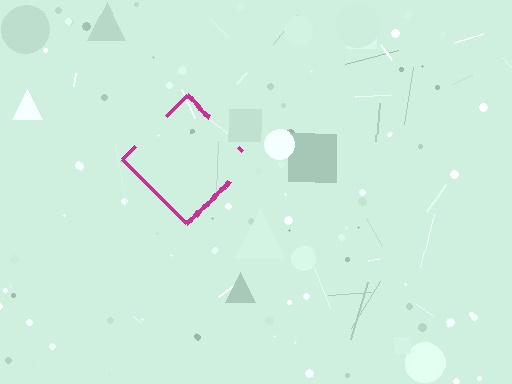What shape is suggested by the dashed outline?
The dashed outline suggests a diamond.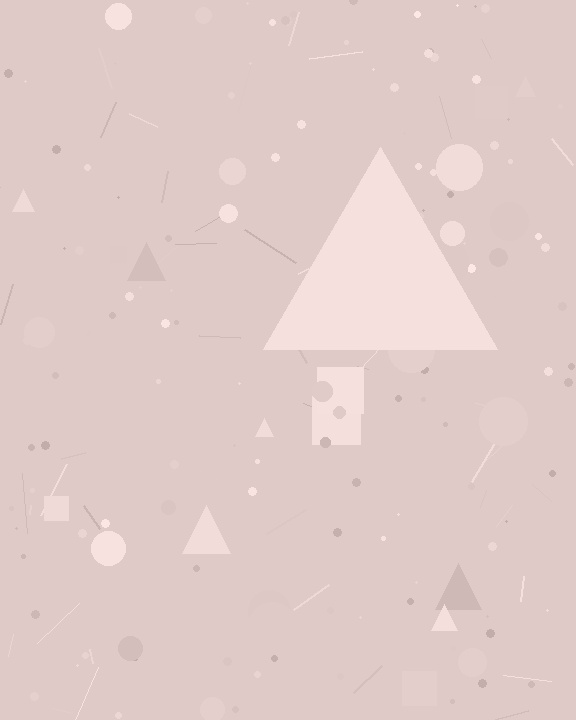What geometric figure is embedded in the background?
A triangle is embedded in the background.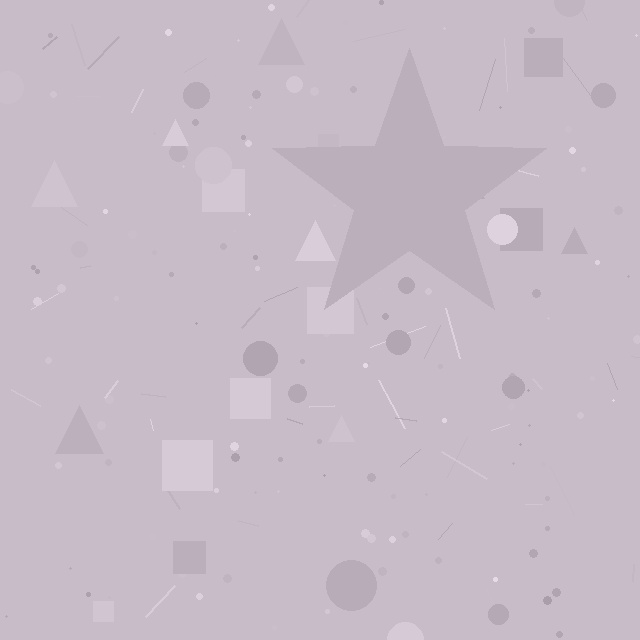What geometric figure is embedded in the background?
A star is embedded in the background.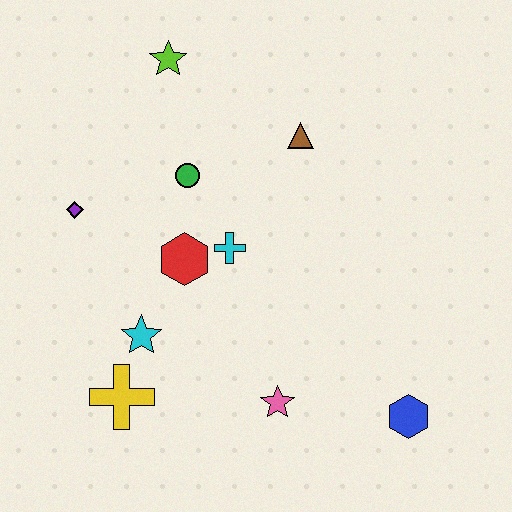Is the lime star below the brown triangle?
No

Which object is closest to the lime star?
The green circle is closest to the lime star.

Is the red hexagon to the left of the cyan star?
No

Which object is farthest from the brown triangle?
The yellow cross is farthest from the brown triangle.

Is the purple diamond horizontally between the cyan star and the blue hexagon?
No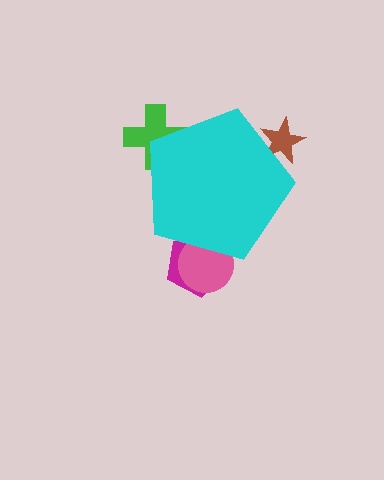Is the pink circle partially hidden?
Yes, the pink circle is partially hidden behind the cyan pentagon.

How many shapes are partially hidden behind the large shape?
4 shapes are partially hidden.